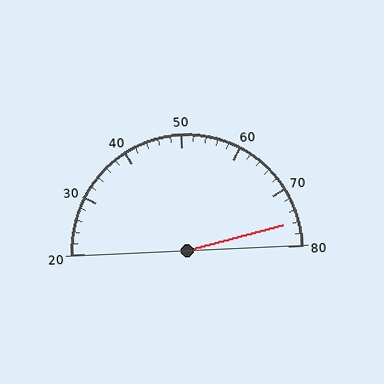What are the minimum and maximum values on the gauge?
The gauge ranges from 20 to 80.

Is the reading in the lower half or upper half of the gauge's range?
The reading is in the upper half of the range (20 to 80).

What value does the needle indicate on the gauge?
The needle indicates approximately 76.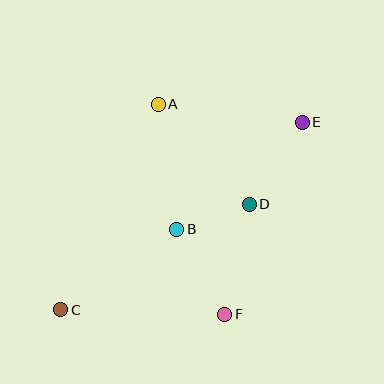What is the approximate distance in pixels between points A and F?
The distance between A and F is approximately 220 pixels.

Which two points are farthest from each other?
Points C and E are farthest from each other.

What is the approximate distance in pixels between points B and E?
The distance between B and E is approximately 165 pixels.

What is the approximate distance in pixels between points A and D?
The distance between A and D is approximately 135 pixels.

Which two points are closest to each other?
Points B and D are closest to each other.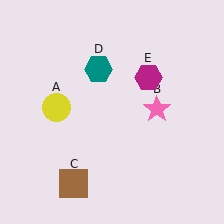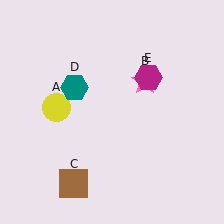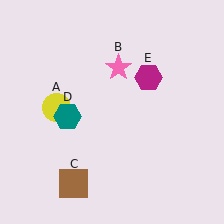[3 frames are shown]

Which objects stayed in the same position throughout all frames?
Yellow circle (object A) and brown square (object C) and magenta hexagon (object E) remained stationary.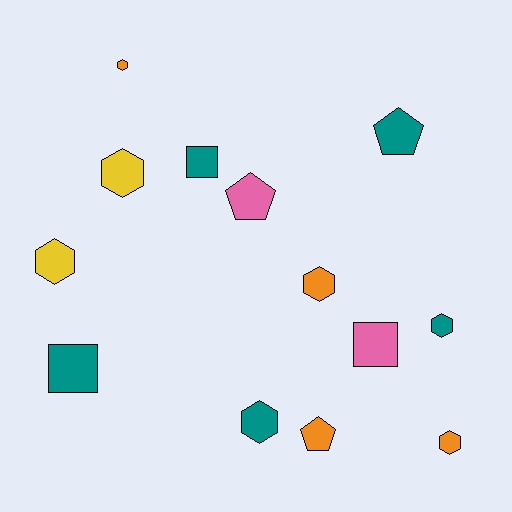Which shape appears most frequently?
Hexagon, with 7 objects.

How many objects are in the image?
There are 13 objects.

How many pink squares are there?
There is 1 pink square.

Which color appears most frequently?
Teal, with 5 objects.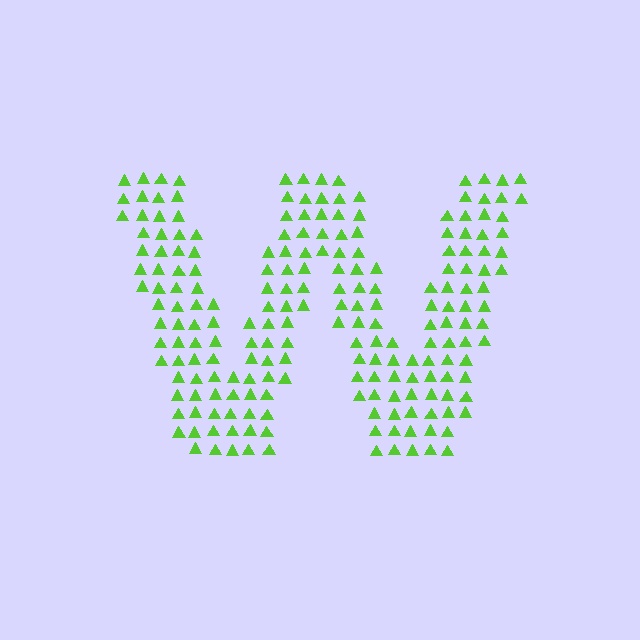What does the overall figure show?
The overall figure shows the letter W.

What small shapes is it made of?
It is made of small triangles.